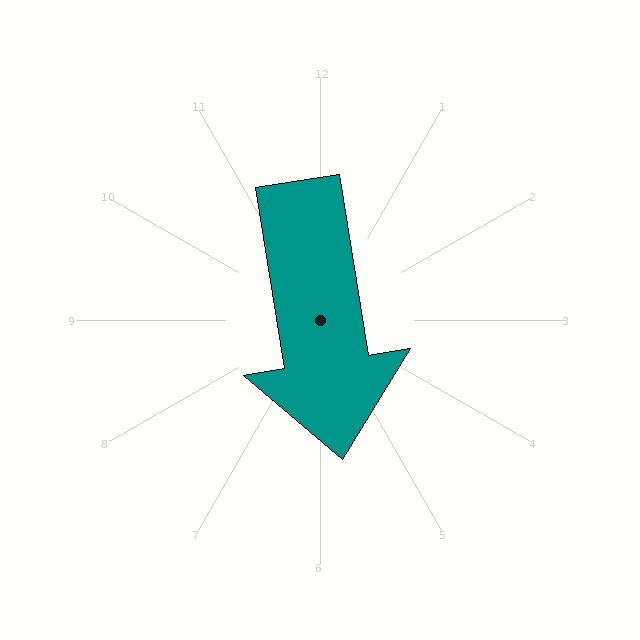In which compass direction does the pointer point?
South.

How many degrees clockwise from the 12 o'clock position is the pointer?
Approximately 171 degrees.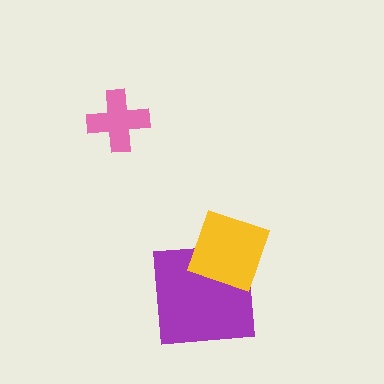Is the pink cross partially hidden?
No, no other shape covers it.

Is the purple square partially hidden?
Yes, it is partially covered by another shape.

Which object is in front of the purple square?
The yellow square is in front of the purple square.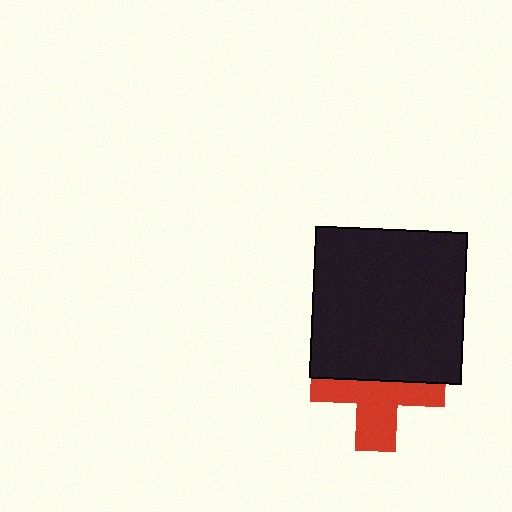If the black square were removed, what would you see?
You would see the complete red cross.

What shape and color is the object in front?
The object in front is a black square.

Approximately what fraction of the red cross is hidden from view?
Roughly 46% of the red cross is hidden behind the black square.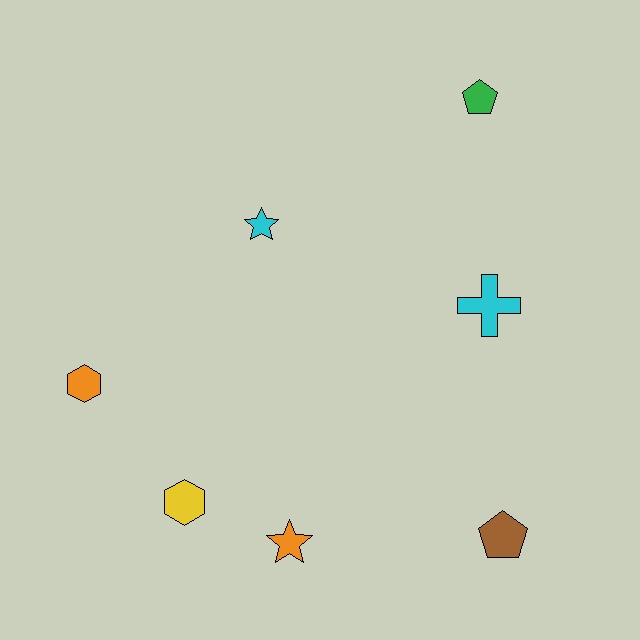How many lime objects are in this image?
There are no lime objects.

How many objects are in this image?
There are 7 objects.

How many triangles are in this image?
There are no triangles.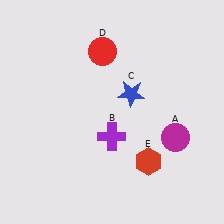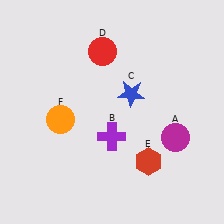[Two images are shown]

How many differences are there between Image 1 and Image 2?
There is 1 difference between the two images.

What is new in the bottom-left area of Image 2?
An orange circle (F) was added in the bottom-left area of Image 2.